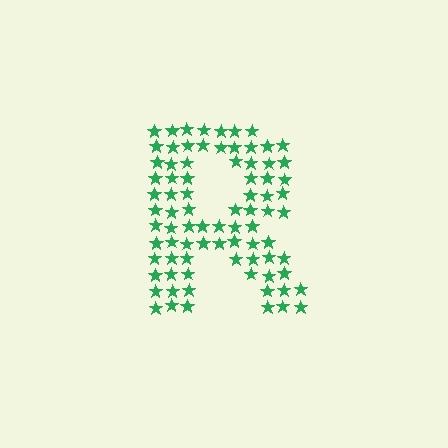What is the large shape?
The large shape is the letter R.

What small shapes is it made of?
It is made of small stars.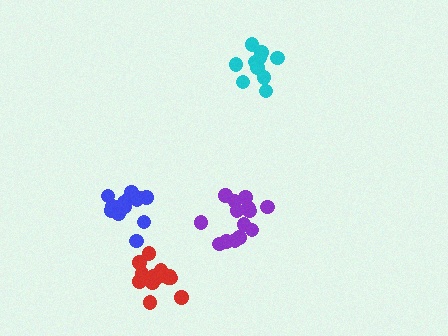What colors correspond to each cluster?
The clusters are colored: blue, cyan, red, purple.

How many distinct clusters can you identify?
There are 4 distinct clusters.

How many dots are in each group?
Group 1: 13 dots, Group 2: 10 dots, Group 3: 15 dots, Group 4: 14 dots (52 total).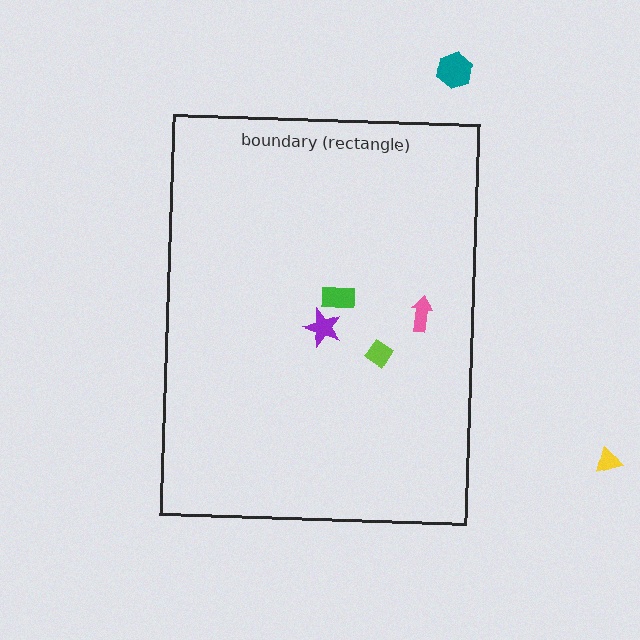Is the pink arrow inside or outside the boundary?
Inside.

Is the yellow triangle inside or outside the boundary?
Outside.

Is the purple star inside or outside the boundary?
Inside.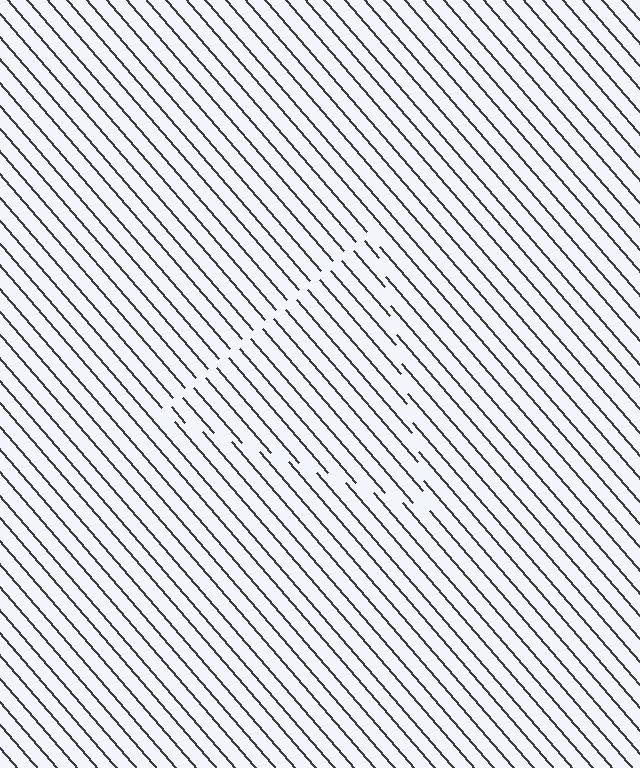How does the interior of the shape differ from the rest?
The interior of the shape contains the same grating, shifted by half a period — the contour is defined by the phase discontinuity where line-ends from the inner and outer gratings abut.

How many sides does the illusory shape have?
3 sides — the line-ends trace a triangle.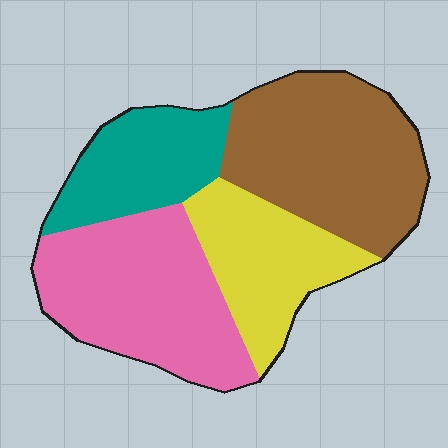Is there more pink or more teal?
Pink.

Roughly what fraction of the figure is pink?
Pink covers around 30% of the figure.